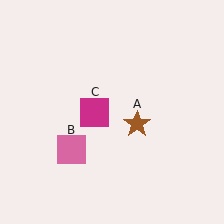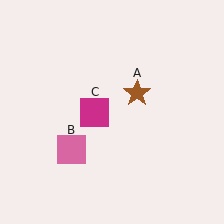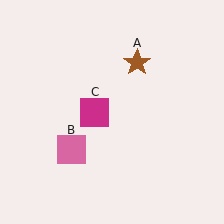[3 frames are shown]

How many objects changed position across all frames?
1 object changed position: brown star (object A).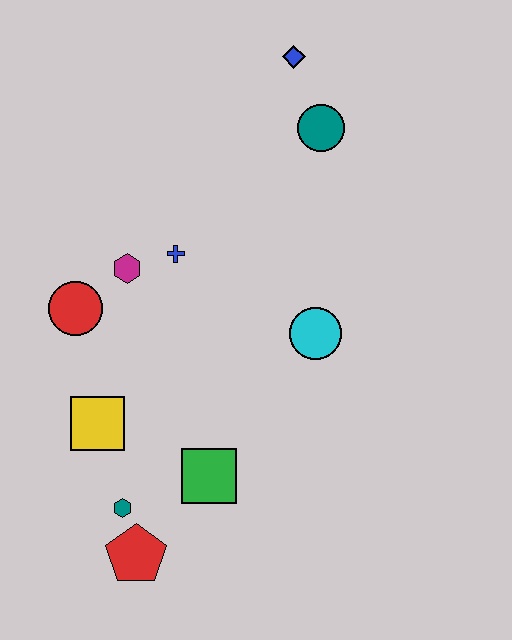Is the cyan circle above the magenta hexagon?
No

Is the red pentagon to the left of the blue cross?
Yes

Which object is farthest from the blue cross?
The red pentagon is farthest from the blue cross.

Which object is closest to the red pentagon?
The teal hexagon is closest to the red pentagon.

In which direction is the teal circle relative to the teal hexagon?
The teal circle is above the teal hexagon.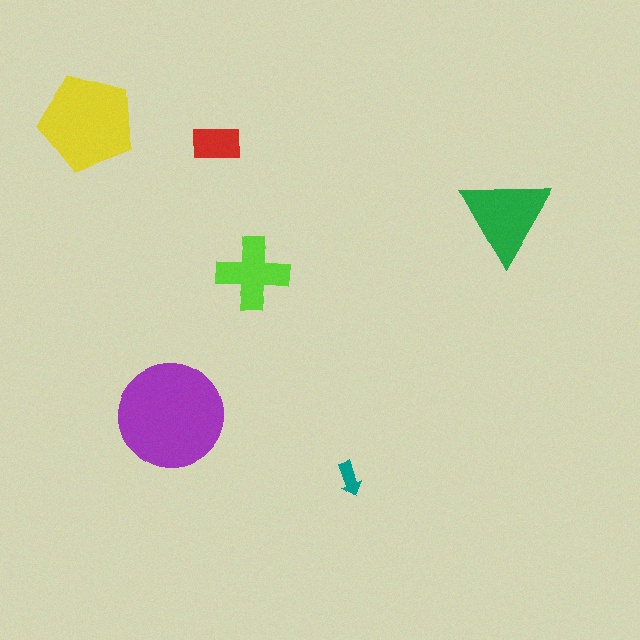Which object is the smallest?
The teal arrow.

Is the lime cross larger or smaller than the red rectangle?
Larger.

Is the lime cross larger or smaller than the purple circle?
Smaller.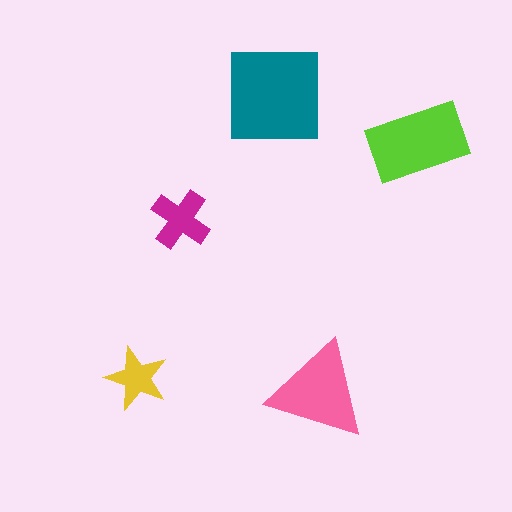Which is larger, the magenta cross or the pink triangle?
The pink triangle.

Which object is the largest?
The teal square.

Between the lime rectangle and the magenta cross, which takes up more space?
The lime rectangle.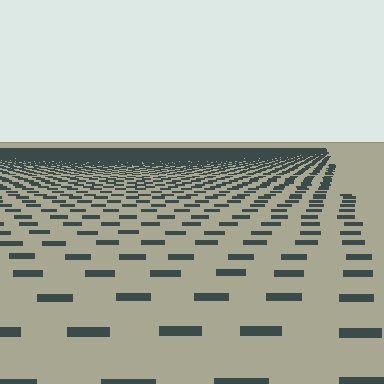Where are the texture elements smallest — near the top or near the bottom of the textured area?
Near the top.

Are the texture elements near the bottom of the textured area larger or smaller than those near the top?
Larger. Near the bottom, elements are closer to the viewer and appear at a bigger on-screen size.